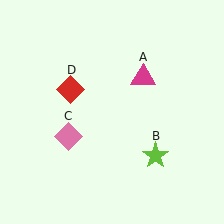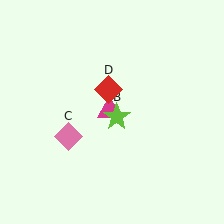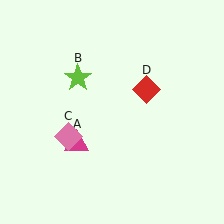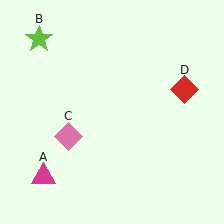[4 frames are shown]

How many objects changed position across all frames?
3 objects changed position: magenta triangle (object A), lime star (object B), red diamond (object D).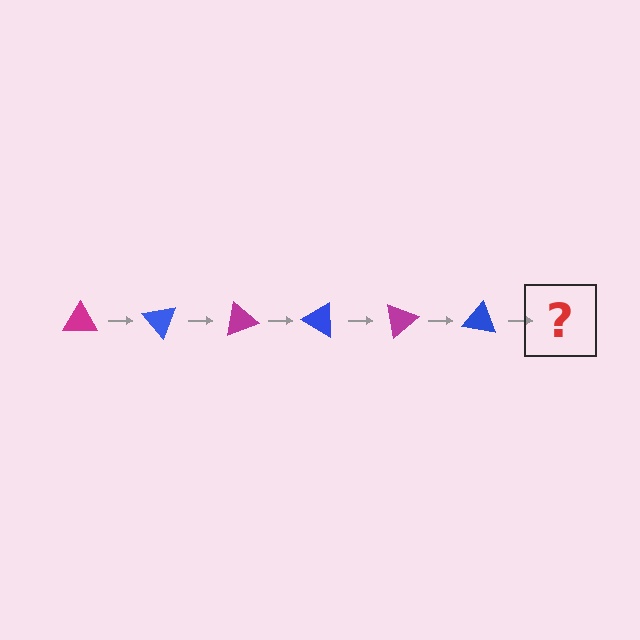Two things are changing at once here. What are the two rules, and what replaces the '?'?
The two rules are that it rotates 50 degrees each step and the color cycles through magenta and blue. The '?' should be a magenta triangle, rotated 300 degrees from the start.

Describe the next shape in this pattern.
It should be a magenta triangle, rotated 300 degrees from the start.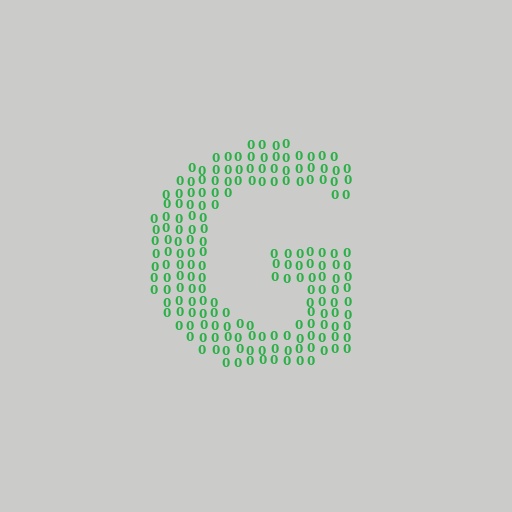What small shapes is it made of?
It is made of small digit 0's.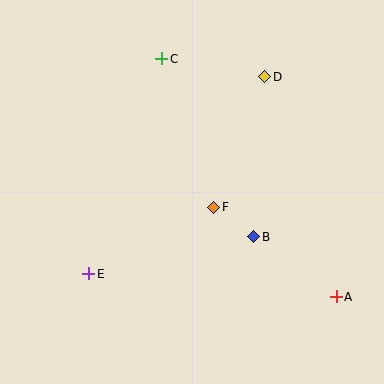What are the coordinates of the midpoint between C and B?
The midpoint between C and B is at (208, 148).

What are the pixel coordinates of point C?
Point C is at (162, 59).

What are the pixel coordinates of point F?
Point F is at (214, 207).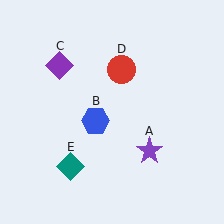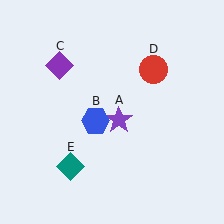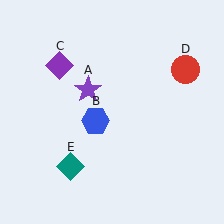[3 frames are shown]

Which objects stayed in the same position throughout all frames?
Blue hexagon (object B) and purple diamond (object C) and teal diamond (object E) remained stationary.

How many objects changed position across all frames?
2 objects changed position: purple star (object A), red circle (object D).